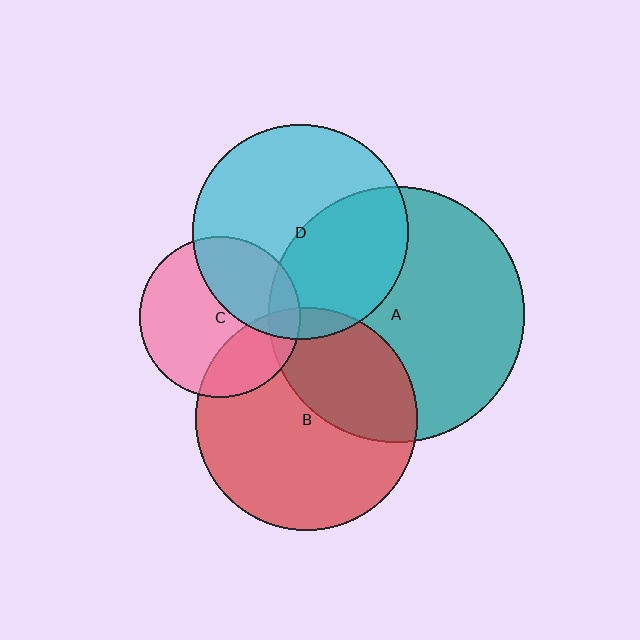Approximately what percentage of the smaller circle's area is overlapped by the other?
Approximately 10%.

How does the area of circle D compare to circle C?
Approximately 1.8 times.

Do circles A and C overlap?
Yes.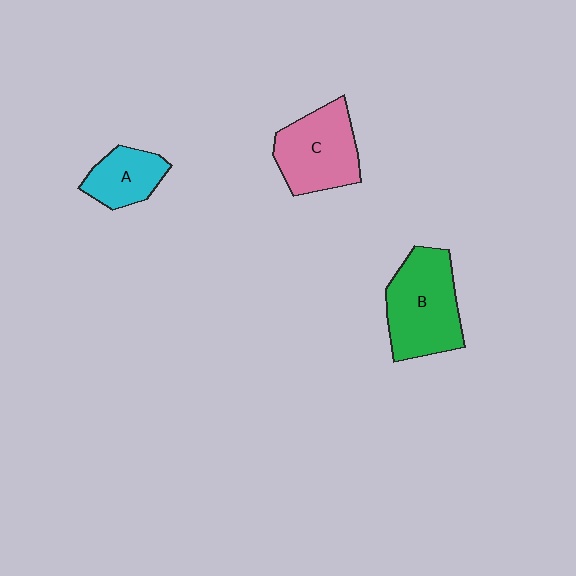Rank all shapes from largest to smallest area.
From largest to smallest: B (green), C (pink), A (cyan).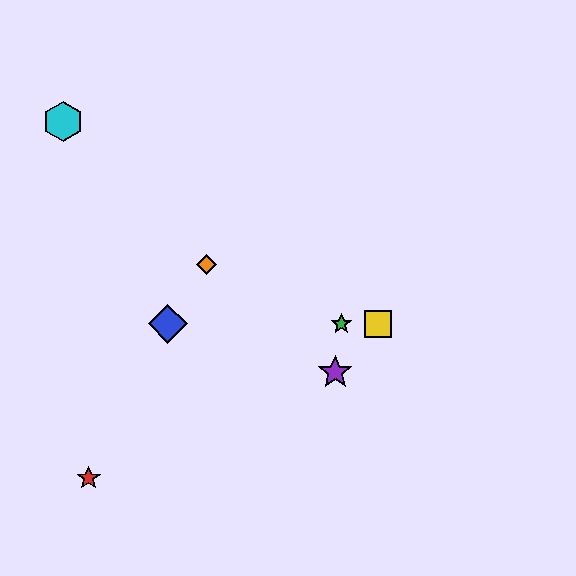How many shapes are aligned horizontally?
3 shapes (the blue diamond, the green star, the yellow square) are aligned horizontally.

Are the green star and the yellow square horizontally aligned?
Yes, both are at y≈324.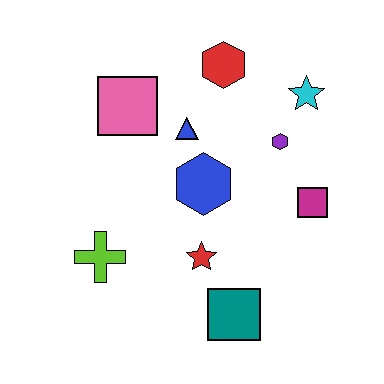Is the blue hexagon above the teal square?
Yes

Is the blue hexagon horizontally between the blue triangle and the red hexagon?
Yes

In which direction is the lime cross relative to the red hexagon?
The lime cross is below the red hexagon.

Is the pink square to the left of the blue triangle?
Yes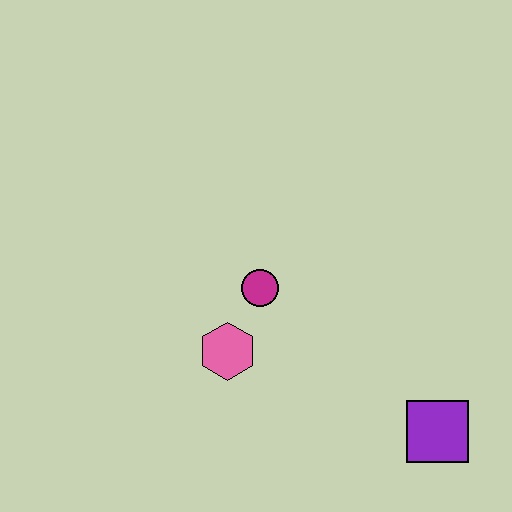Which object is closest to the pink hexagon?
The magenta circle is closest to the pink hexagon.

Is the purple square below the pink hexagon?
Yes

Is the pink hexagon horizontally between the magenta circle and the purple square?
No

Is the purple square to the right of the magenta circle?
Yes